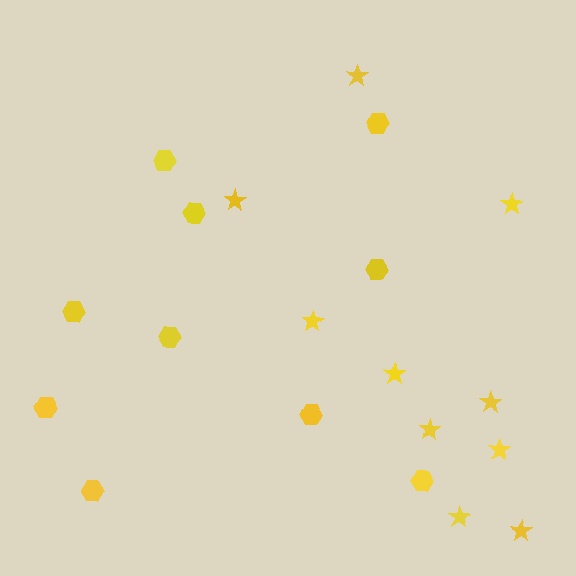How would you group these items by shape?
There are 2 groups: one group of stars (10) and one group of hexagons (10).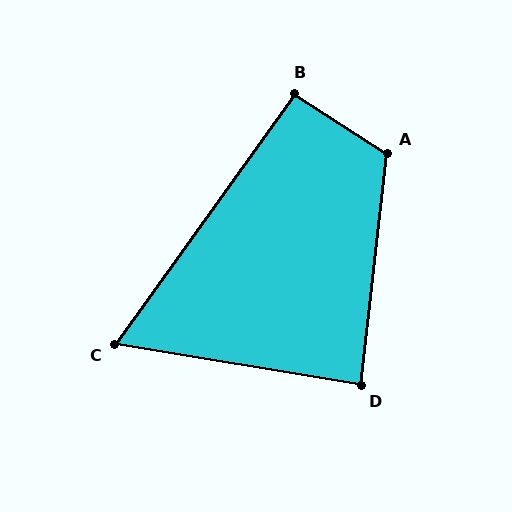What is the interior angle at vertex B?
Approximately 93 degrees (approximately right).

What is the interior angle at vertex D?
Approximately 87 degrees (approximately right).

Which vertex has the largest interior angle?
A, at approximately 116 degrees.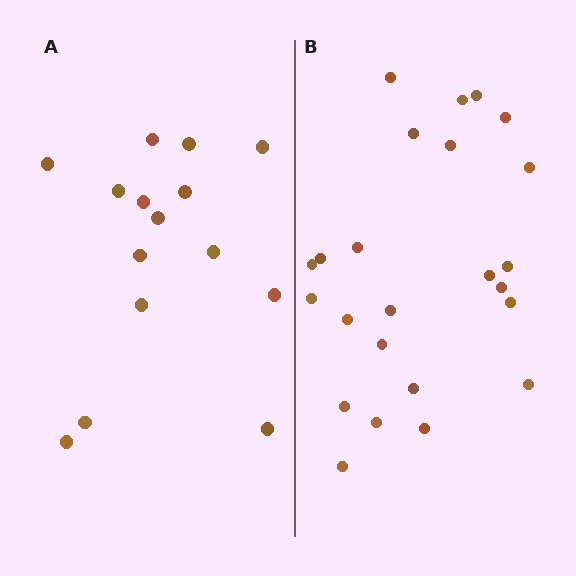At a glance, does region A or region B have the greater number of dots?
Region B (the right region) has more dots.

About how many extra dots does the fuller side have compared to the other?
Region B has roughly 8 or so more dots than region A.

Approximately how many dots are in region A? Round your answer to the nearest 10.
About 20 dots. (The exact count is 15, which rounds to 20.)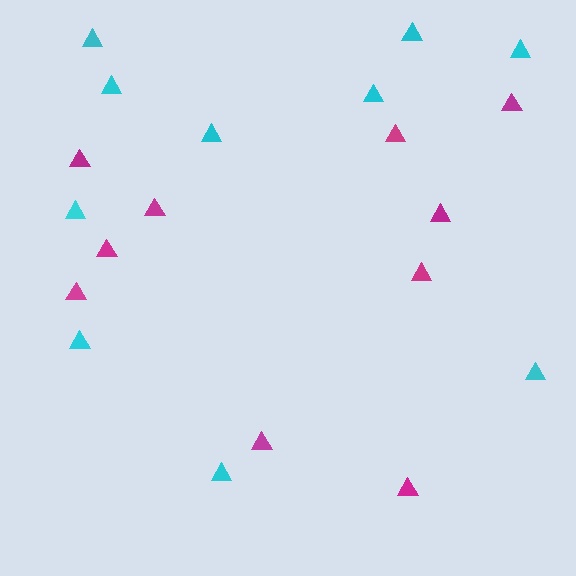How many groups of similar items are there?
There are 2 groups: one group of magenta triangles (10) and one group of cyan triangles (10).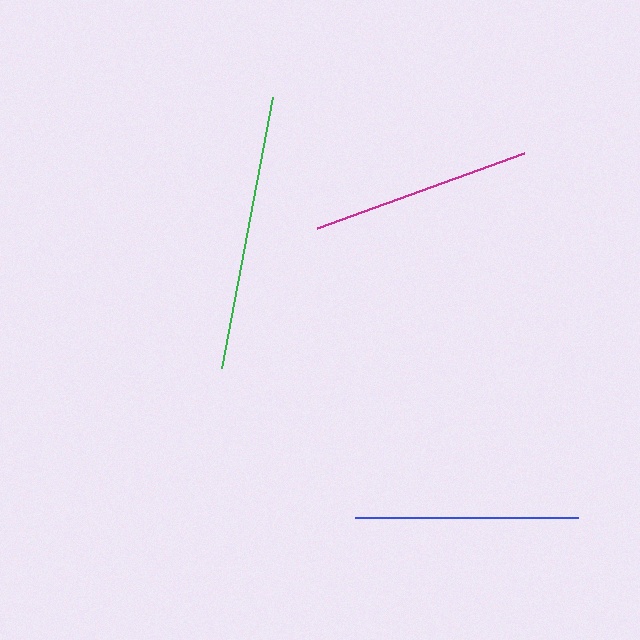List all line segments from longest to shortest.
From longest to shortest: green, blue, magenta.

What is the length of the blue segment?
The blue segment is approximately 223 pixels long.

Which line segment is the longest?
The green line is the longest at approximately 276 pixels.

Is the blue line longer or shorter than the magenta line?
The blue line is longer than the magenta line.